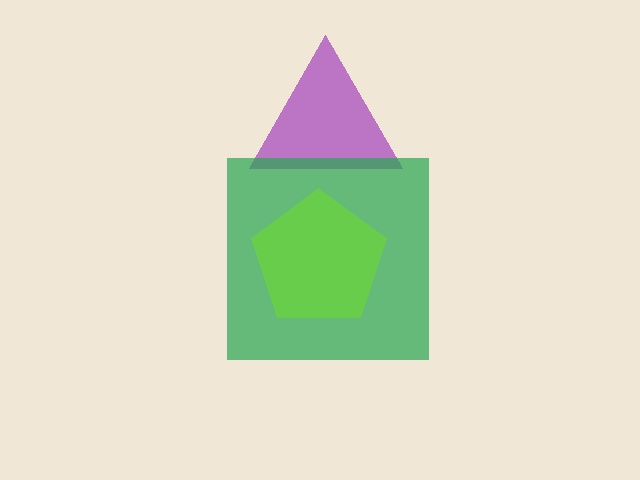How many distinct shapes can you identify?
There are 3 distinct shapes: a purple triangle, a green square, a lime pentagon.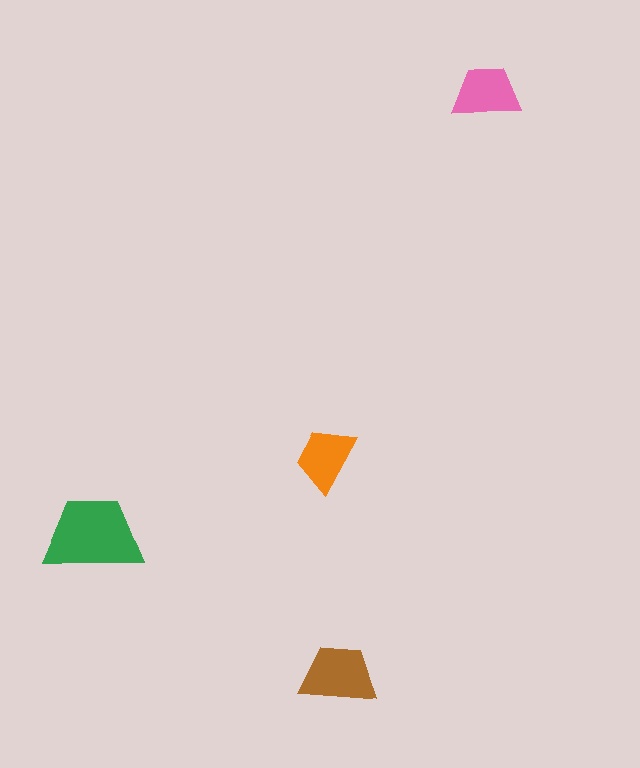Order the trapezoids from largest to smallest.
the green one, the brown one, the pink one, the orange one.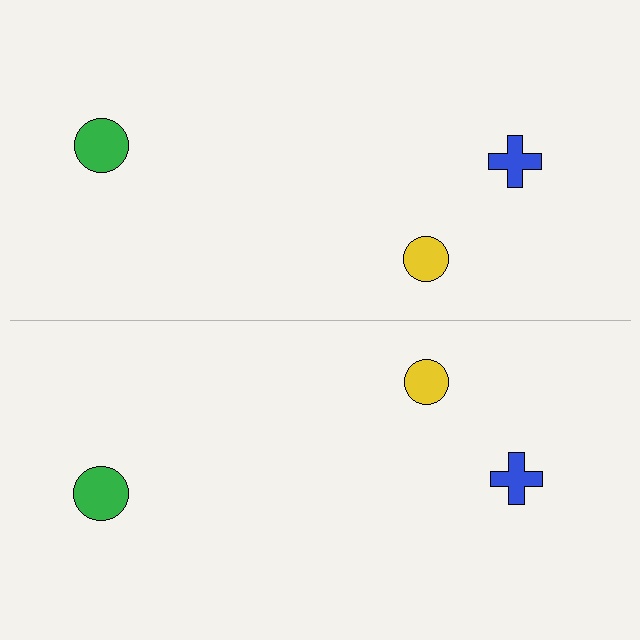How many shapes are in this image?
There are 6 shapes in this image.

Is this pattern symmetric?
Yes, this pattern has bilateral (reflection) symmetry.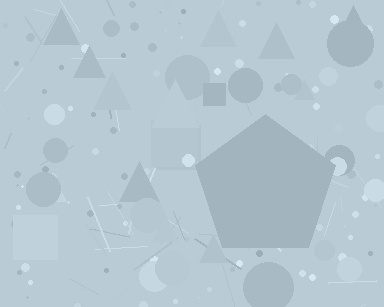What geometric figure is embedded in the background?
A pentagon is embedded in the background.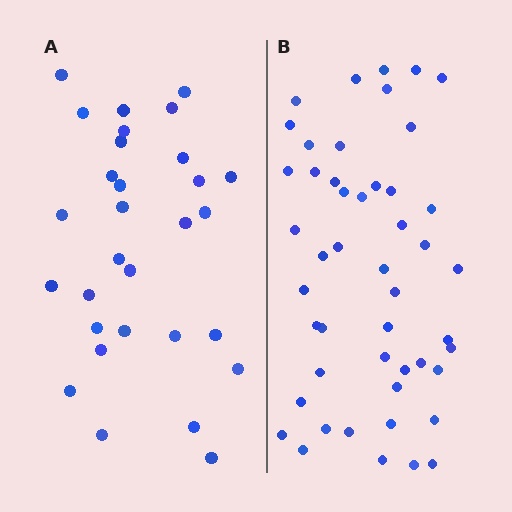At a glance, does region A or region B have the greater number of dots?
Region B (the right region) has more dots.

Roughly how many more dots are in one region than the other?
Region B has approximately 20 more dots than region A.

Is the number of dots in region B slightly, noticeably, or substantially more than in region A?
Region B has substantially more. The ratio is roughly 1.6 to 1.